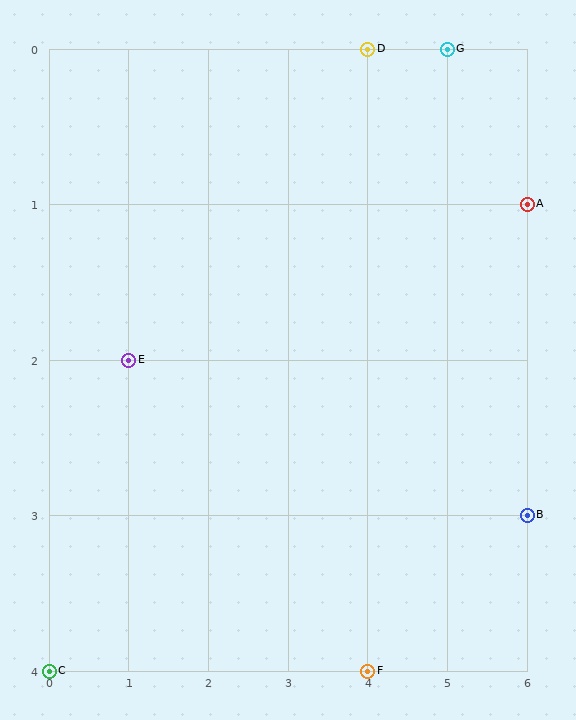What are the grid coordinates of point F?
Point F is at grid coordinates (4, 4).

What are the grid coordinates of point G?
Point G is at grid coordinates (5, 0).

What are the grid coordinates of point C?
Point C is at grid coordinates (0, 4).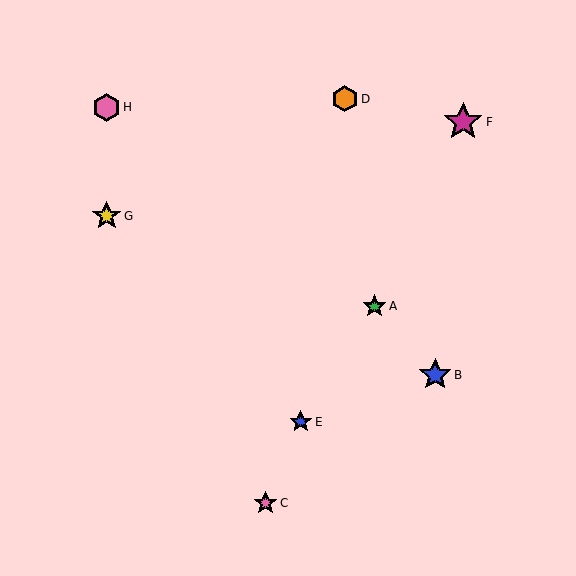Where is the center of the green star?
The center of the green star is at (374, 306).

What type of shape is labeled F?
Shape F is a magenta star.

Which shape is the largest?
The magenta star (labeled F) is the largest.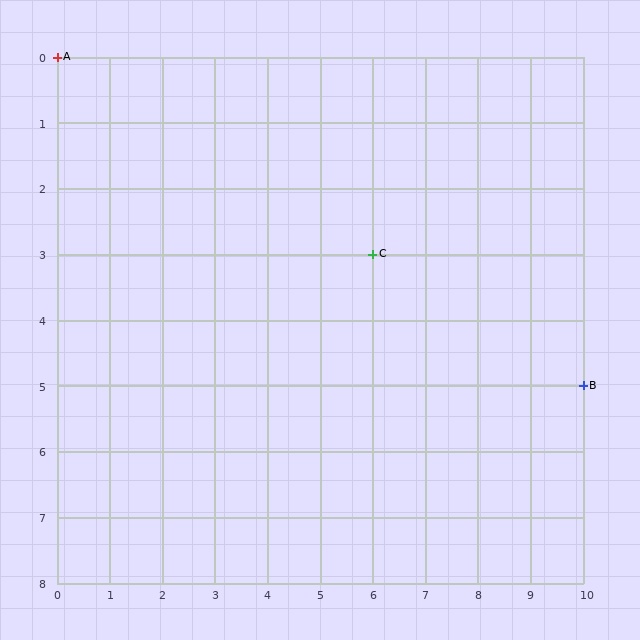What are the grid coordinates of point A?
Point A is at grid coordinates (0, 0).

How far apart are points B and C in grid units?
Points B and C are 4 columns and 2 rows apart (about 4.5 grid units diagonally).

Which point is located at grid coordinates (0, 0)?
Point A is at (0, 0).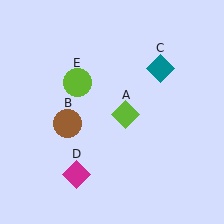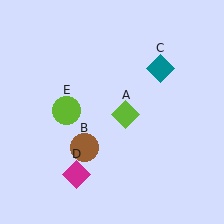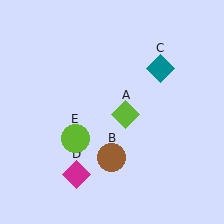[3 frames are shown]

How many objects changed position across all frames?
2 objects changed position: brown circle (object B), lime circle (object E).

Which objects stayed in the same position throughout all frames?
Lime diamond (object A) and teal diamond (object C) and magenta diamond (object D) remained stationary.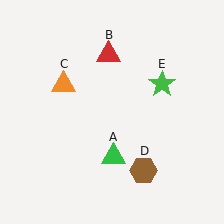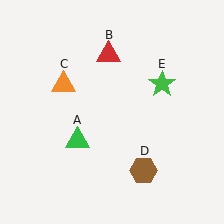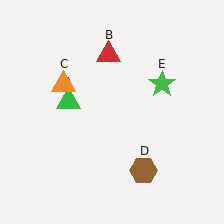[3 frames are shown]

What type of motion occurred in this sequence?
The green triangle (object A) rotated clockwise around the center of the scene.